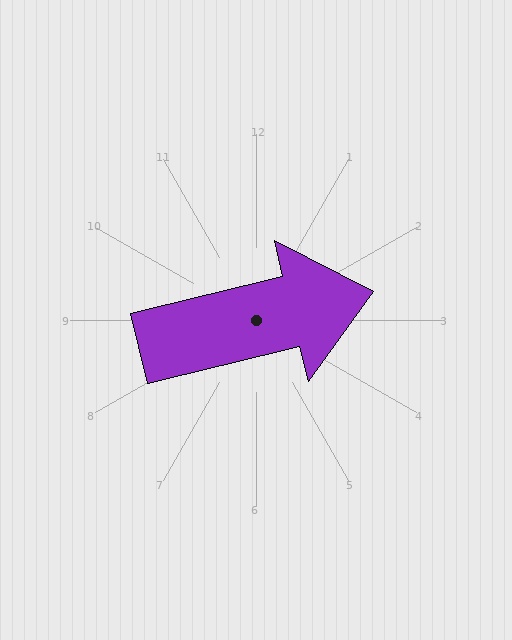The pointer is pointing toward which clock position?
Roughly 3 o'clock.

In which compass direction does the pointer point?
East.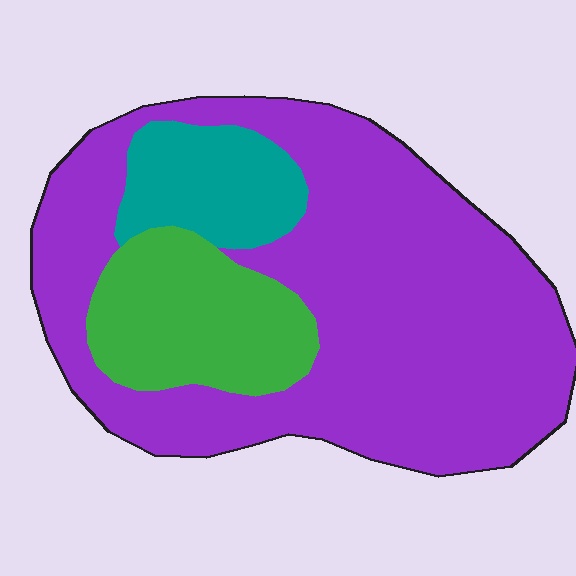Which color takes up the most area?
Purple, at roughly 70%.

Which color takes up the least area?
Teal, at roughly 10%.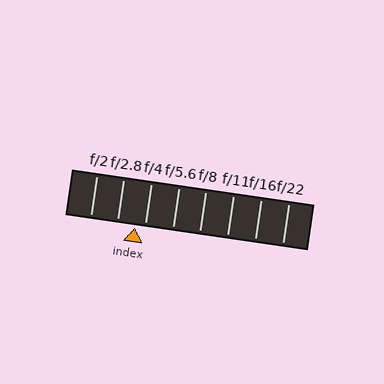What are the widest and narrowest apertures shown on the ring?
The widest aperture shown is f/2 and the narrowest is f/22.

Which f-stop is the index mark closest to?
The index mark is closest to f/4.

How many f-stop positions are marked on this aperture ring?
There are 8 f-stop positions marked.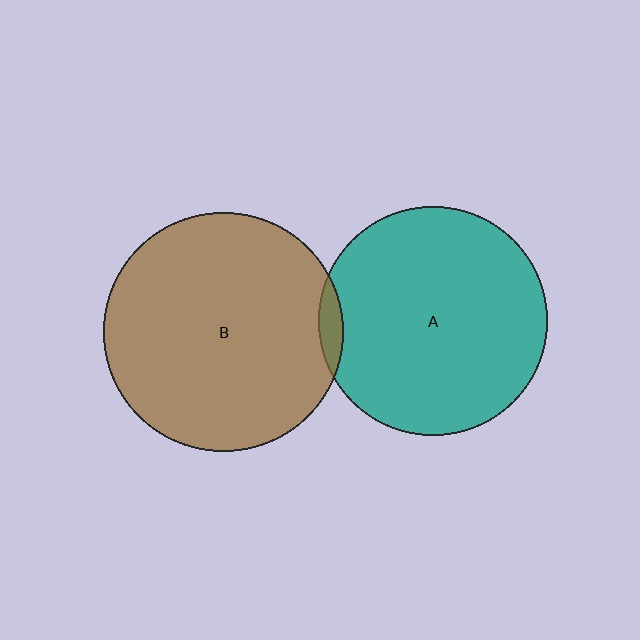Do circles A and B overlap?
Yes.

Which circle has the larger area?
Circle B (brown).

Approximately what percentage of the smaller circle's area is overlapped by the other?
Approximately 5%.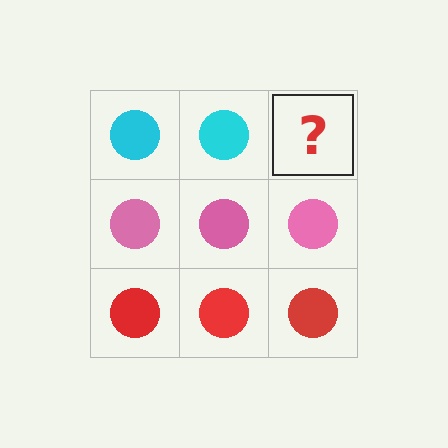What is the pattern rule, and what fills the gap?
The rule is that each row has a consistent color. The gap should be filled with a cyan circle.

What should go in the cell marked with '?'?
The missing cell should contain a cyan circle.